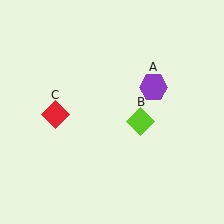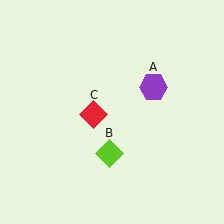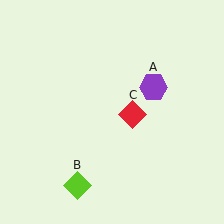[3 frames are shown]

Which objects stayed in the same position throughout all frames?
Purple hexagon (object A) remained stationary.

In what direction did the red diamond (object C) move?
The red diamond (object C) moved right.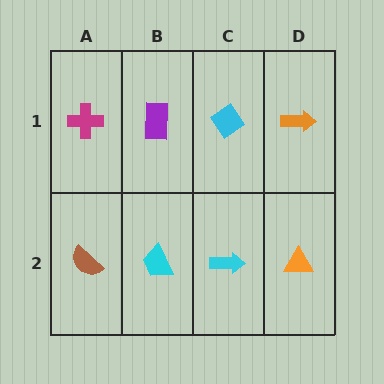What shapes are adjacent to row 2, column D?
An orange arrow (row 1, column D), a cyan arrow (row 2, column C).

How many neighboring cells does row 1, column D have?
2.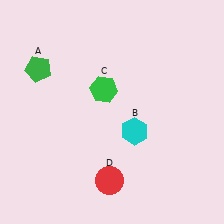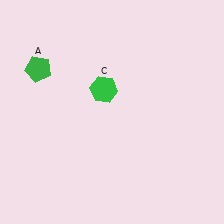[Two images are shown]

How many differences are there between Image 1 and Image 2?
There are 2 differences between the two images.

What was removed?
The cyan hexagon (B), the red circle (D) were removed in Image 2.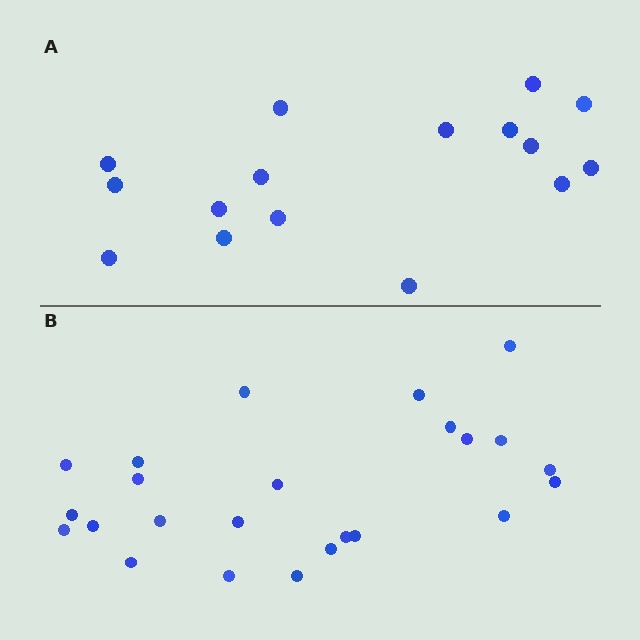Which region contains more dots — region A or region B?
Region B (the bottom region) has more dots.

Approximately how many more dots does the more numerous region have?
Region B has roughly 8 or so more dots than region A.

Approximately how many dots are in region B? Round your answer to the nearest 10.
About 20 dots. (The exact count is 24, which rounds to 20.)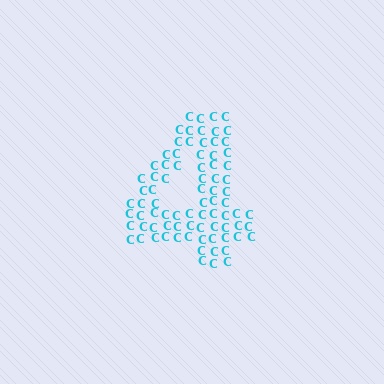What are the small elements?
The small elements are letter C's.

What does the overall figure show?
The overall figure shows the digit 4.